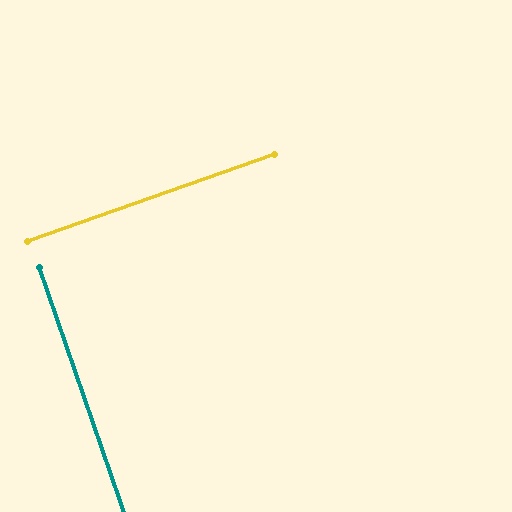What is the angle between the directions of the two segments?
Approximately 90 degrees.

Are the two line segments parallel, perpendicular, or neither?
Perpendicular — they meet at approximately 90°.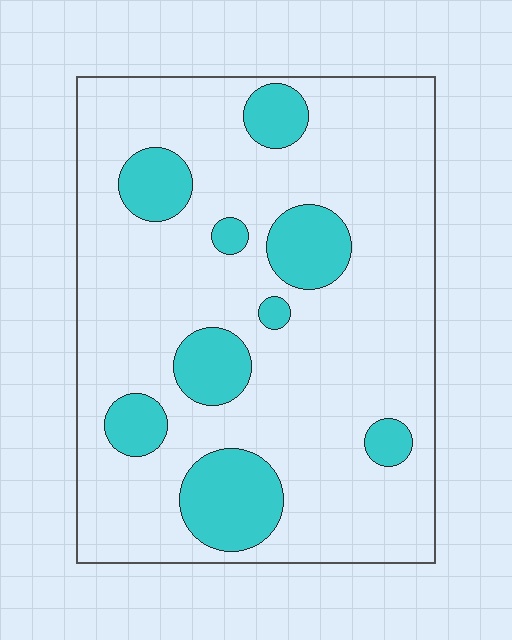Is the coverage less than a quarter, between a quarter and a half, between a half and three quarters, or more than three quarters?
Less than a quarter.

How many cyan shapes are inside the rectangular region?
9.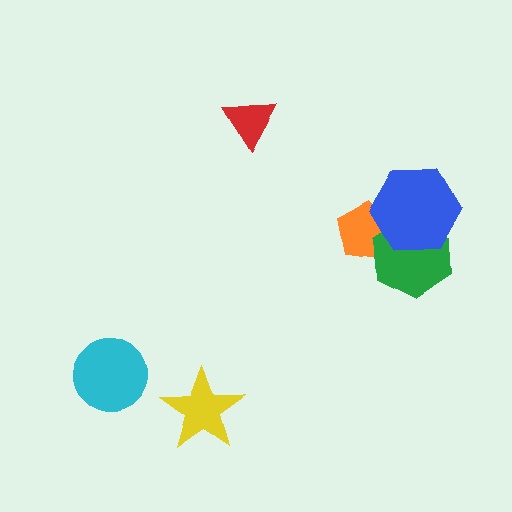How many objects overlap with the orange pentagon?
3 objects overlap with the orange pentagon.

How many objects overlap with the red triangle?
0 objects overlap with the red triangle.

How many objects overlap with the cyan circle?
0 objects overlap with the cyan circle.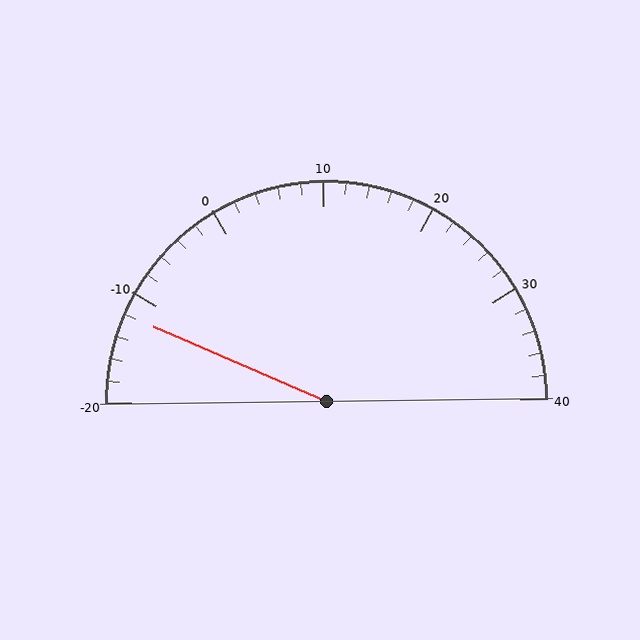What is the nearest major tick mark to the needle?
The nearest major tick mark is -10.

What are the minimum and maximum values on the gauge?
The gauge ranges from -20 to 40.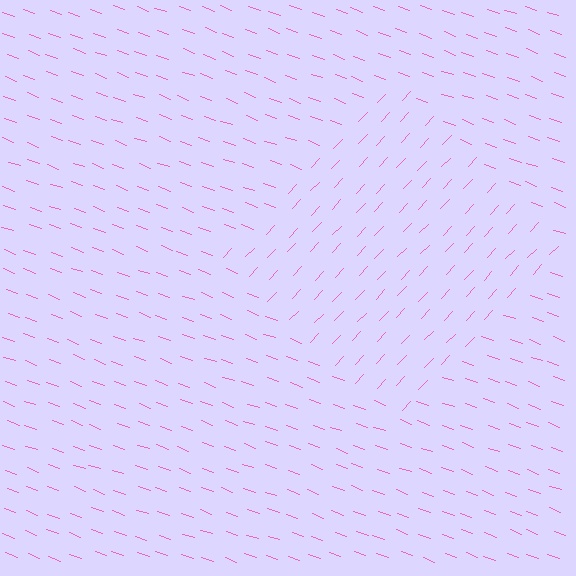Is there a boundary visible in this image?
Yes, there is a texture boundary formed by a change in line orientation.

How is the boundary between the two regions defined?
The boundary is defined purely by a change in line orientation (approximately 67 degrees difference). All lines are the same color and thickness.